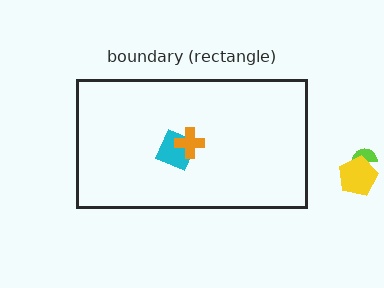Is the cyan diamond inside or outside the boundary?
Inside.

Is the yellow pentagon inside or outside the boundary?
Outside.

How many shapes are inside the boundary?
2 inside, 2 outside.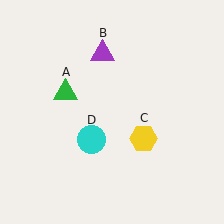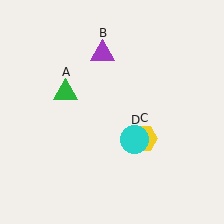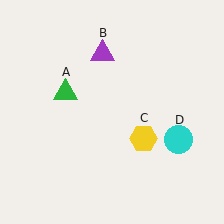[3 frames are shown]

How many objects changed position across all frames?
1 object changed position: cyan circle (object D).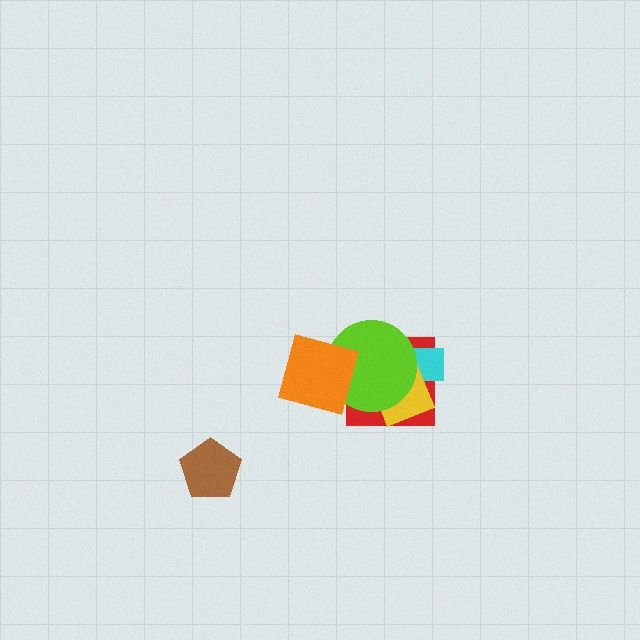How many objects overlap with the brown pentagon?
0 objects overlap with the brown pentagon.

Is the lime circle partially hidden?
Yes, it is partially covered by another shape.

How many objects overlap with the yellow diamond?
3 objects overlap with the yellow diamond.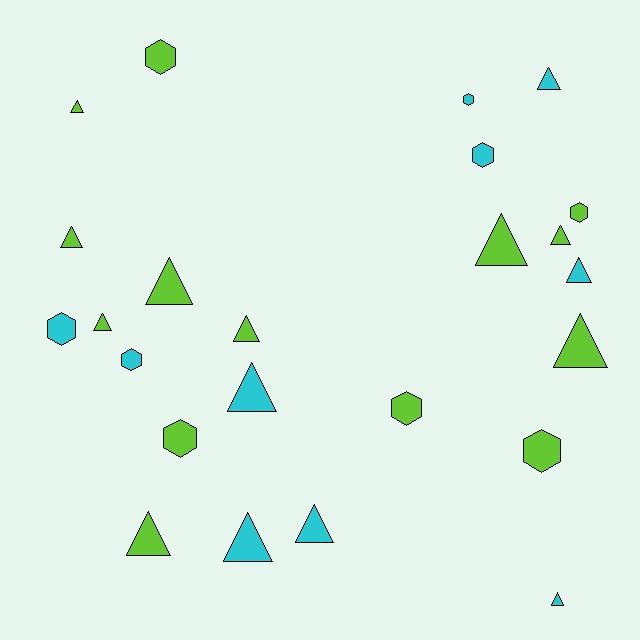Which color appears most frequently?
Lime, with 14 objects.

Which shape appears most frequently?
Triangle, with 15 objects.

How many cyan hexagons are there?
There are 4 cyan hexagons.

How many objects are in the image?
There are 24 objects.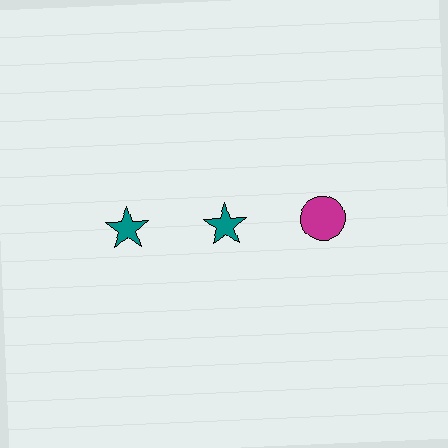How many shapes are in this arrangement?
There are 3 shapes arranged in a grid pattern.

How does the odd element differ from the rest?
It differs in both color (magenta instead of teal) and shape (circle instead of star).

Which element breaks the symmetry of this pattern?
The magenta circle in the top row, center column breaks the symmetry. All other shapes are teal stars.